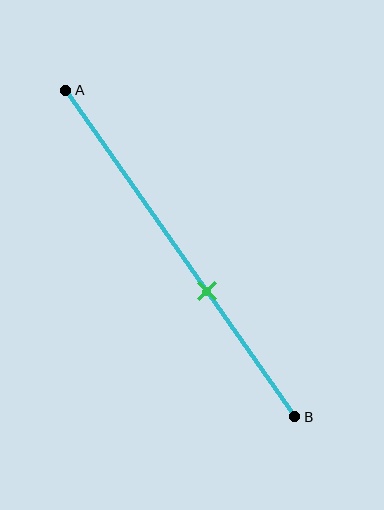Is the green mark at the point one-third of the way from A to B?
No, the mark is at about 60% from A, not at the 33% one-third point.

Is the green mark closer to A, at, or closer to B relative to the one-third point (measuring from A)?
The green mark is closer to point B than the one-third point of segment AB.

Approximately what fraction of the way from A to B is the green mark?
The green mark is approximately 60% of the way from A to B.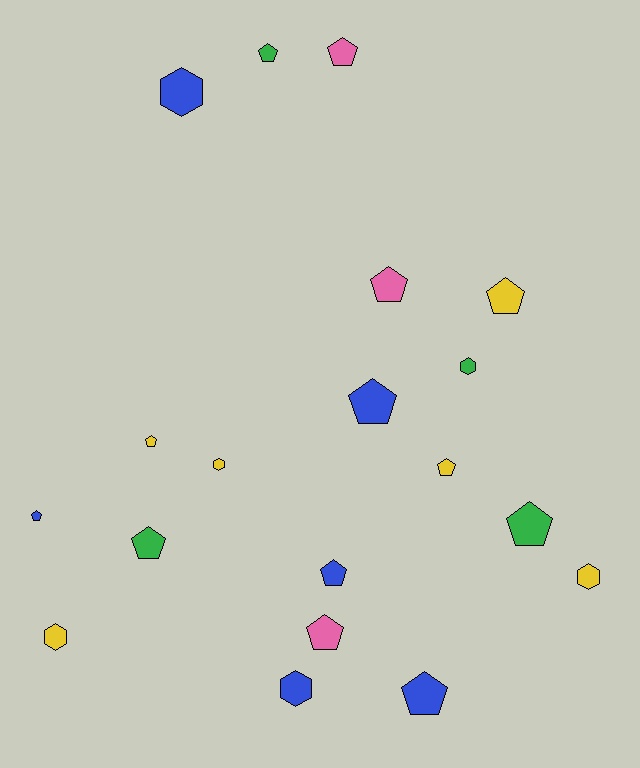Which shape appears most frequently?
Pentagon, with 13 objects.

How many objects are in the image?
There are 19 objects.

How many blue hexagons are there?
There are 2 blue hexagons.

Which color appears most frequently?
Yellow, with 6 objects.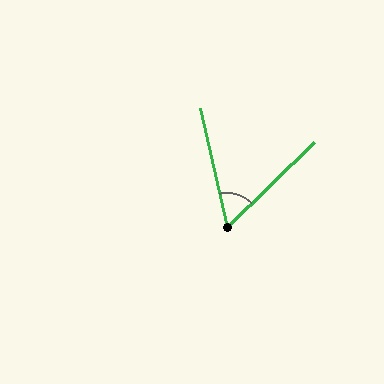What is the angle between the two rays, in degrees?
Approximately 58 degrees.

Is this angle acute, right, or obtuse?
It is acute.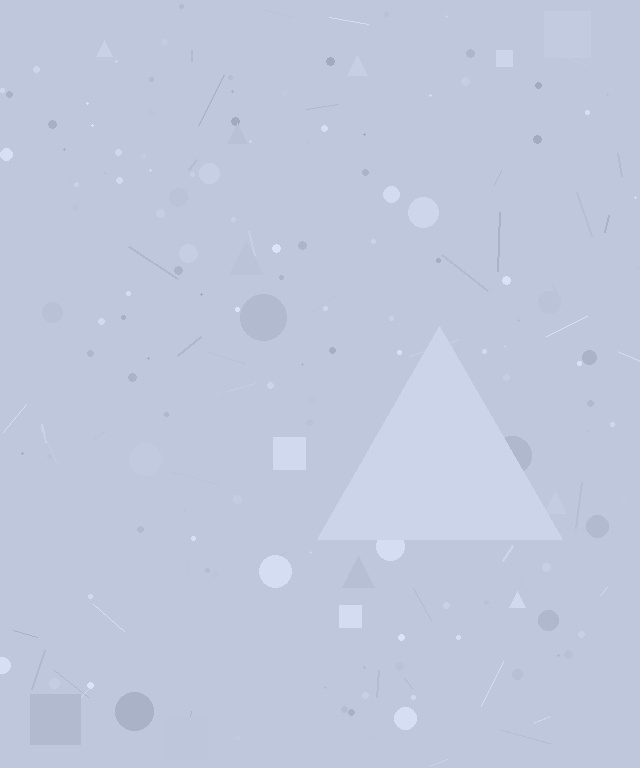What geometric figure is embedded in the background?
A triangle is embedded in the background.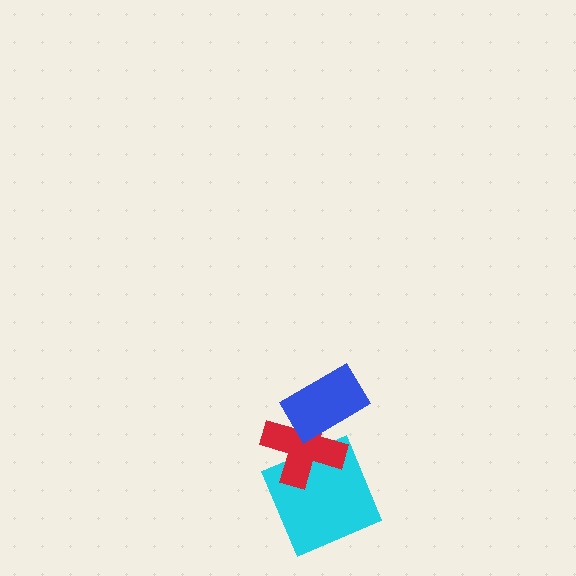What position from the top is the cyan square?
The cyan square is 3rd from the top.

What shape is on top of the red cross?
The blue rectangle is on top of the red cross.